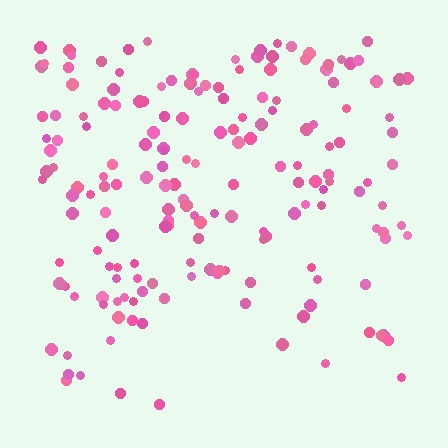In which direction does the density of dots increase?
From bottom to top, with the top side densest.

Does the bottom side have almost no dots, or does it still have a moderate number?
Still a moderate number, just noticeably fewer than the top.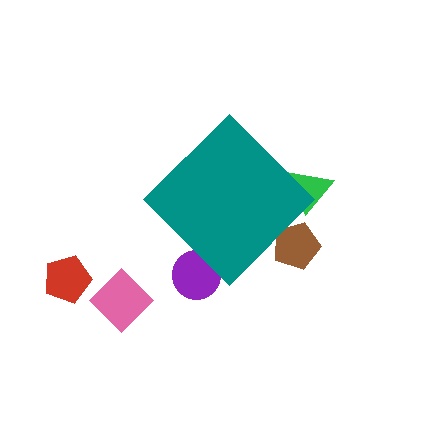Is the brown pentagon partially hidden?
Yes, the brown pentagon is partially hidden behind the teal diamond.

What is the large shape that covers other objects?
A teal diamond.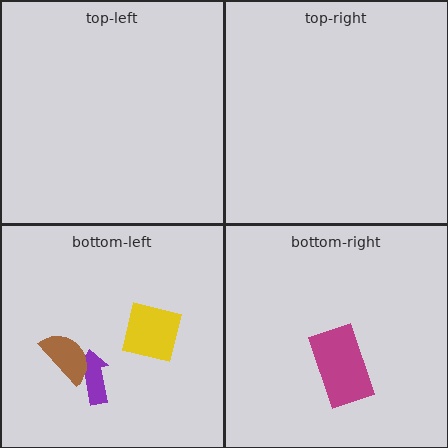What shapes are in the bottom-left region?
The purple arrow, the brown semicircle, the yellow square.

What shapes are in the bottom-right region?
The magenta rectangle.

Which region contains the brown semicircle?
The bottom-left region.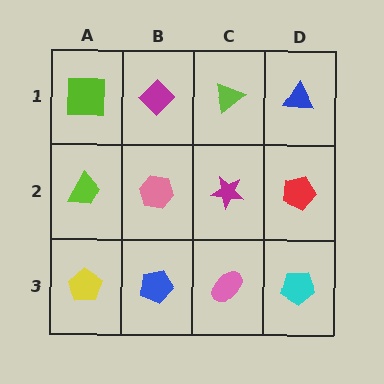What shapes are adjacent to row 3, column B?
A pink hexagon (row 2, column B), a yellow pentagon (row 3, column A), a pink ellipse (row 3, column C).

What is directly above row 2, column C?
A lime triangle.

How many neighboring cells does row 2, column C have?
4.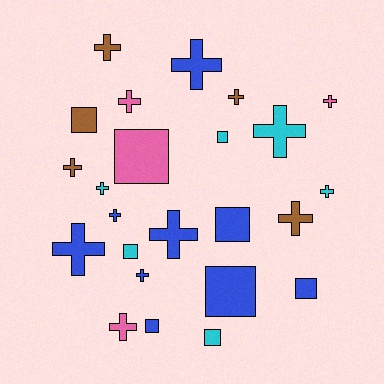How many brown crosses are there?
There are 4 brown crosses.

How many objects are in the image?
There are 24 objects.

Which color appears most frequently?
Blue, with 9 objects.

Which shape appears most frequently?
Cross, with 15 objects.